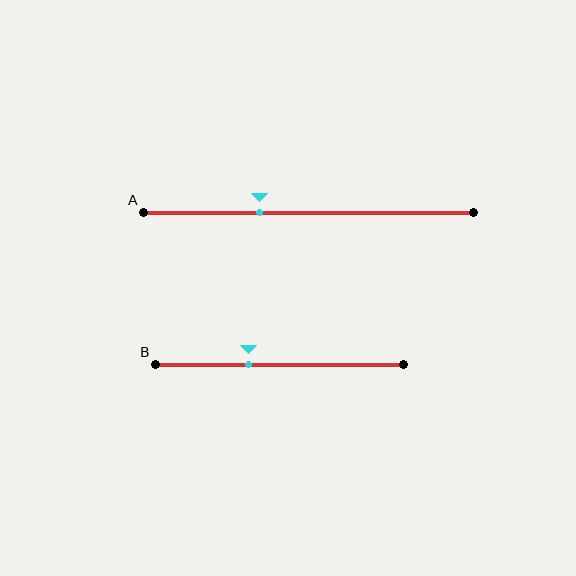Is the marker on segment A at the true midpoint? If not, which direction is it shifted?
No, the marker on segment A is shifted to the left by about 15% of the segment length.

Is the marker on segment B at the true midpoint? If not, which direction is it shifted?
No, the marker on segment B is shifted to the left by about 13% of the segment length.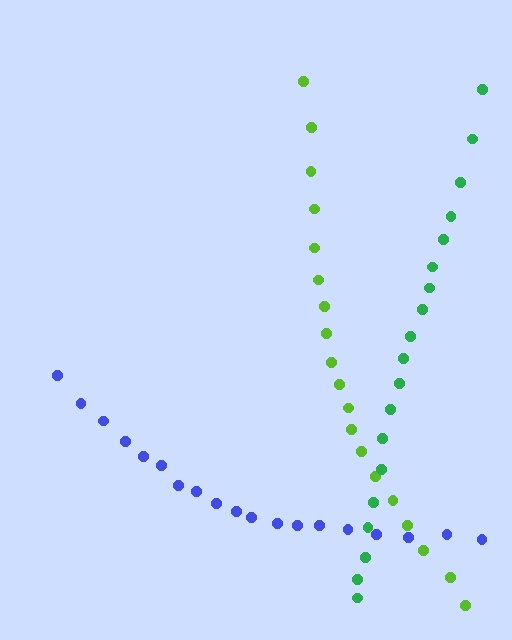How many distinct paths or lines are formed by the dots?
There are 3 distinct paths.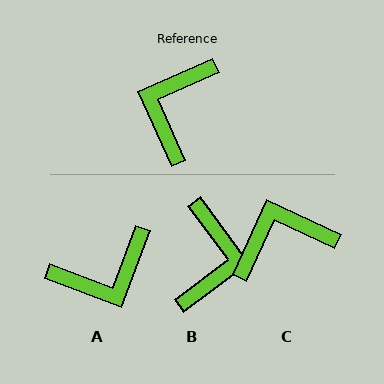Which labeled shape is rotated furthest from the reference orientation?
B, about 168 degrees away.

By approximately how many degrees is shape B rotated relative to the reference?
Approximately 168 degrees clockwise.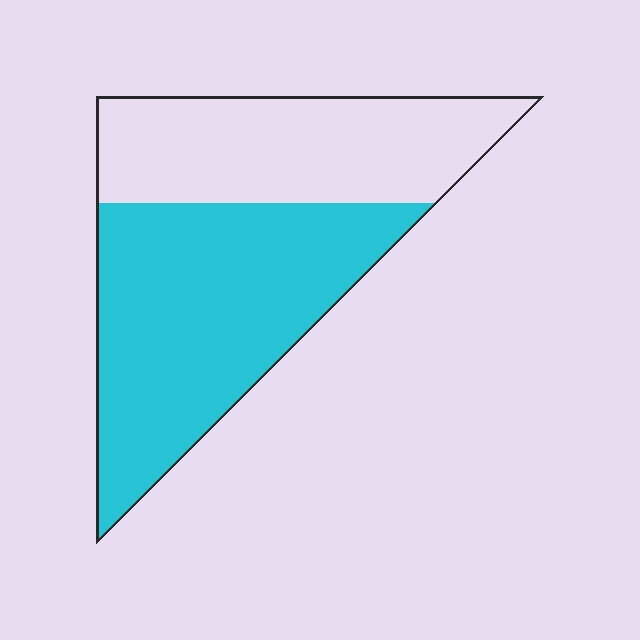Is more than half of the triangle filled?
Yes.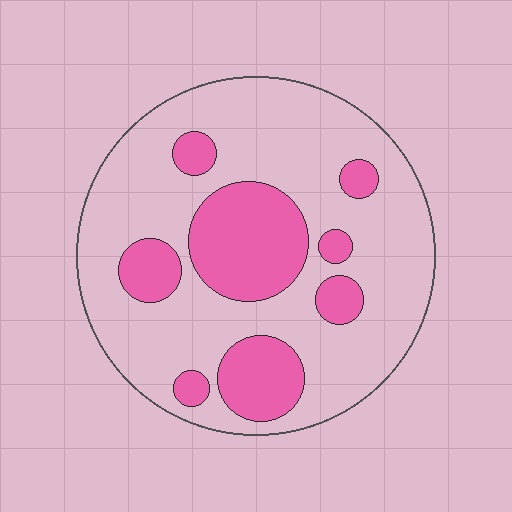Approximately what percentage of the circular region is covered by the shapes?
Approximately 25%.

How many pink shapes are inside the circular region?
8.